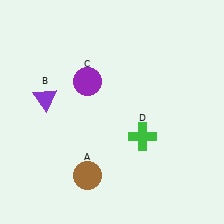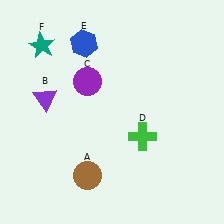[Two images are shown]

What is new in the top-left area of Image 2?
A blue hexagon (E) was added in the top-left area of Image 2.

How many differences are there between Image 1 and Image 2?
There are 2 differences between the two images.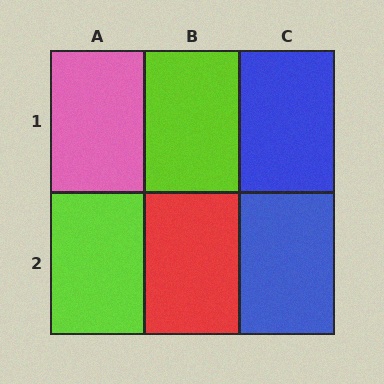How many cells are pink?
1 cell is pink.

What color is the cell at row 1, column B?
Lime.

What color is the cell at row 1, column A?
Pink.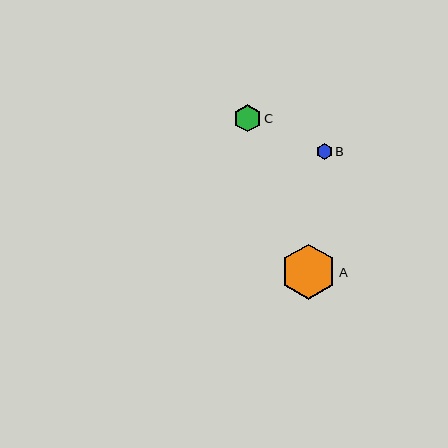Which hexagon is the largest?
Hexagon A is the largest with a size of approximately 55 pixels.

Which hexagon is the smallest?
Hexagon B is the smallest with a size of approximately 16 pixels.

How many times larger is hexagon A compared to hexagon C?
Hexagon A is approximately 2.0 times the size of hexagon C.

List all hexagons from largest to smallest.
From largest to smallest: A, C, B.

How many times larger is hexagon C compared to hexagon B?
Hexagon C is approximately 1.7 times the size of hexagon B.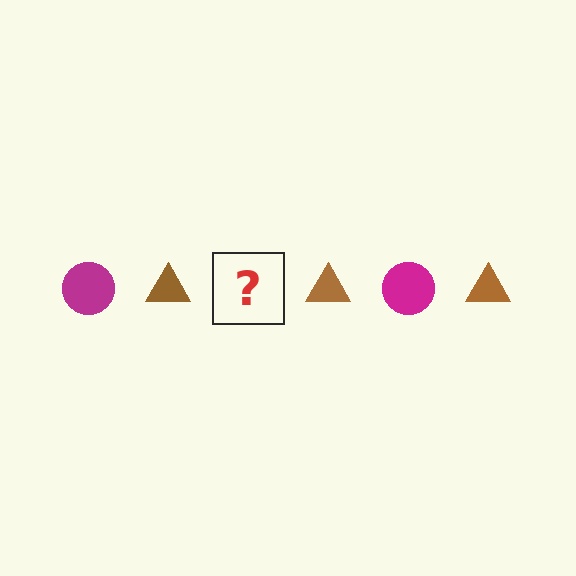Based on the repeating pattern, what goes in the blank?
The blank should be a magenta circle.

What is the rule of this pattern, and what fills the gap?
The rule is that the pattern alternates between magenta circle and brown triangle. The gap should be filled with a magenta circle.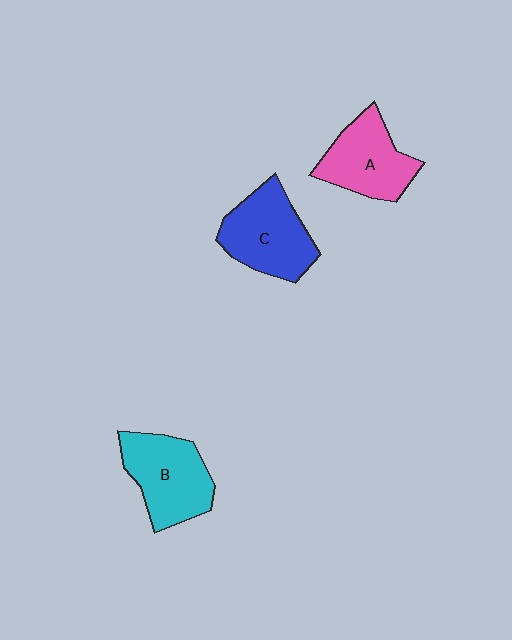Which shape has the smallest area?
Shape A (pink).